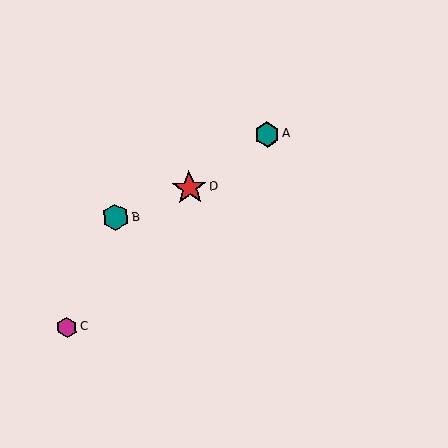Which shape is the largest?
The red star (labeled D) is the largest.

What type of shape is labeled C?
Shape C is a magenta hexagon.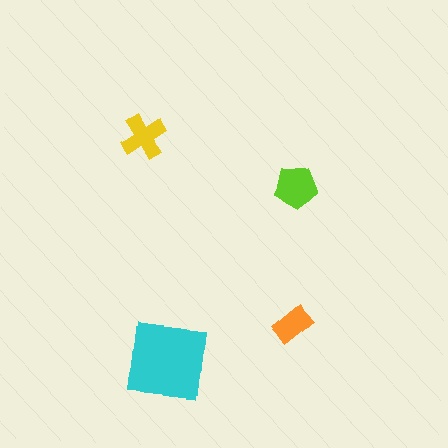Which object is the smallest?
The orange rectangle.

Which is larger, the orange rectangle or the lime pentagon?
The lime pentagon.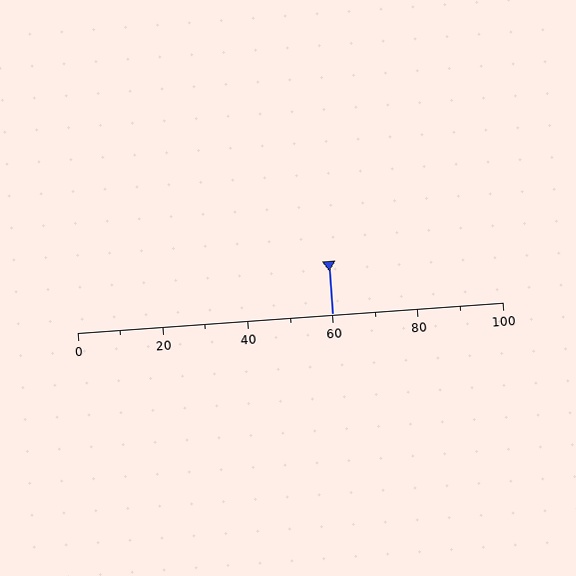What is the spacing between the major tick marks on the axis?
The major ticks are spaced 20 apart.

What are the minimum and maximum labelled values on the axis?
The axis runs from 0 to 100.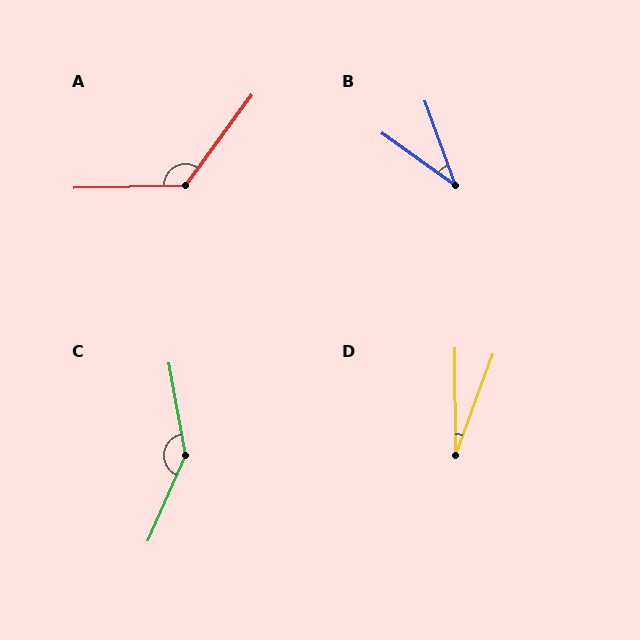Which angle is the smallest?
D, at approximately 20 degrees.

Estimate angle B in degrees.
Approximately 34 degrees.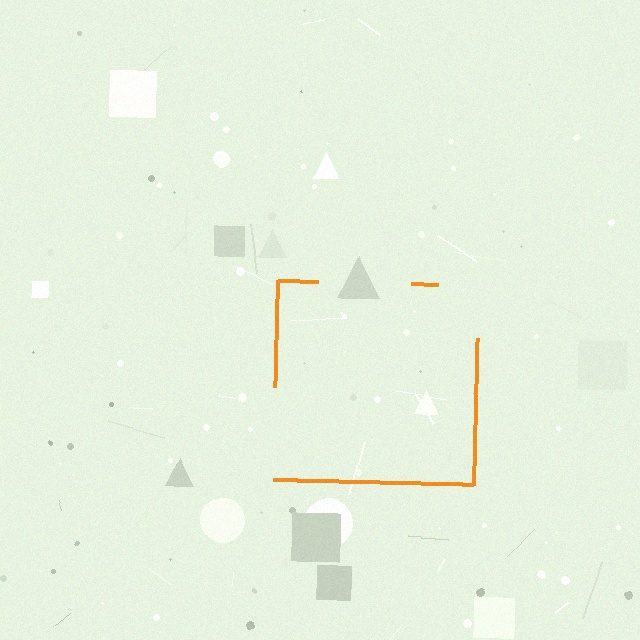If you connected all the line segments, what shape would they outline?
They would outline a square.